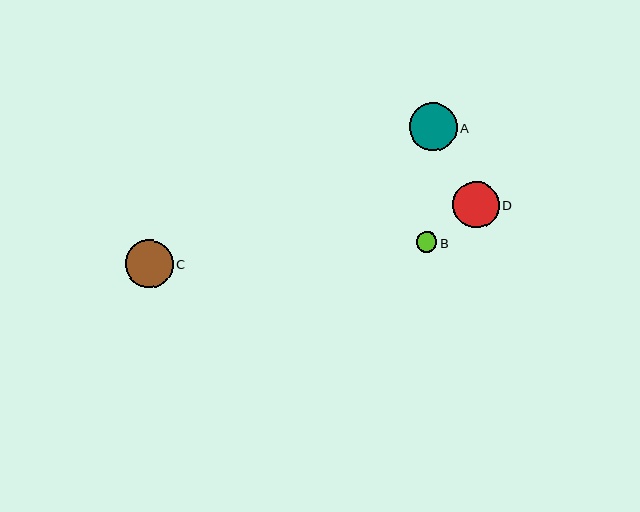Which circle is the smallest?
Circle B is the smallest with a size of approximately 21 pixels.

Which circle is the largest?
Circle A is the largest with a size of approximately 48 pixels.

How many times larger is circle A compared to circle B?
Circle A is approximately 2.3 times the size of circle B.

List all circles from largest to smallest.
From largest to smallest: A, C, D, B.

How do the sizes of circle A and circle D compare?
Circle A and circle D are approximately the same size.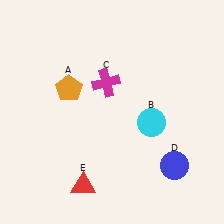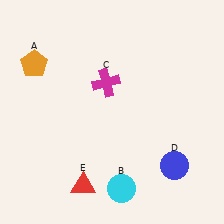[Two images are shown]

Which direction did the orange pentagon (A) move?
The orange pentagon (A) moved left.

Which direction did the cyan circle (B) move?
The cyan circle (B) moved down.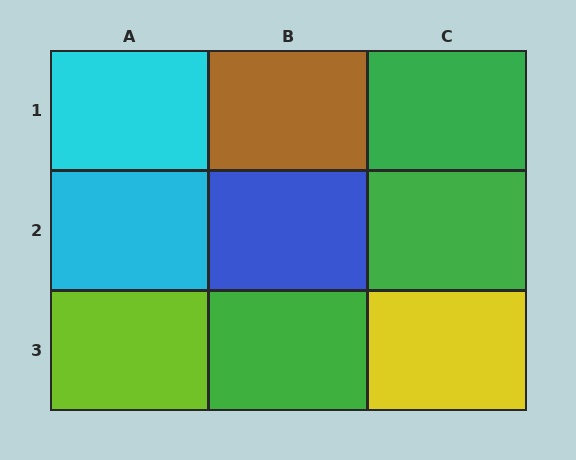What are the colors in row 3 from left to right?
Lime, green, yellow.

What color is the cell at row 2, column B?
Blue.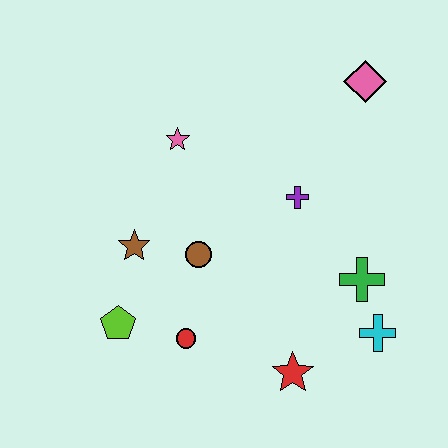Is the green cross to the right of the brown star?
Yes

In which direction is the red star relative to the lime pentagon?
The red star is to the right of the lime pentagon.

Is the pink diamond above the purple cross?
Yes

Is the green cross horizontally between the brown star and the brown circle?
No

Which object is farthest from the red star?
The pink diamond is farthest from the red star.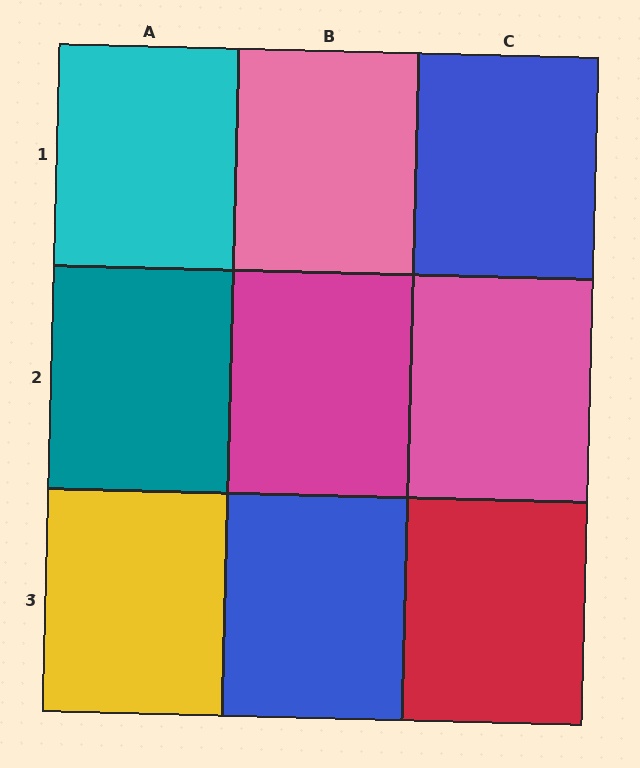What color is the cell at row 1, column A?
Cyan.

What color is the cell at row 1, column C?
Blue.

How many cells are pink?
2 cells are pink.